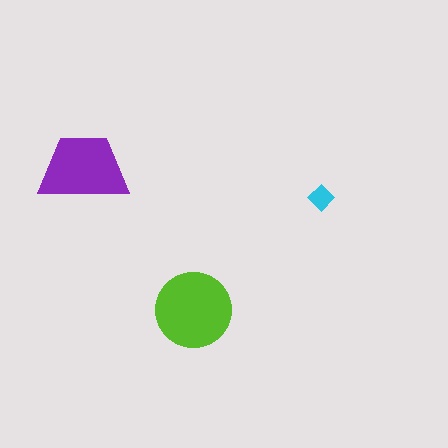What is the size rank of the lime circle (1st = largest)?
1st.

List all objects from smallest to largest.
The cyan diamond, the purple trapezoid, the lime circle.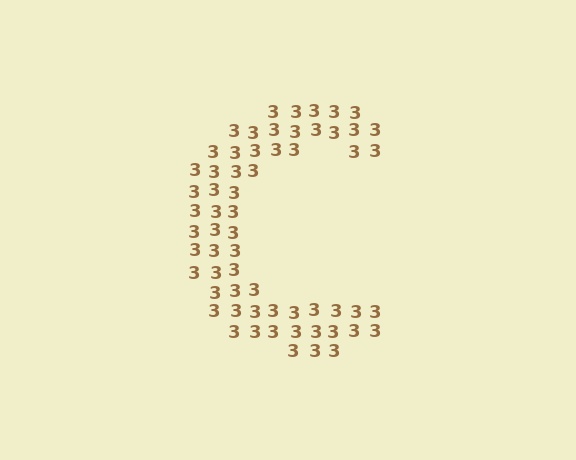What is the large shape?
The large shape is the letter C.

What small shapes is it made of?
It is made of small digit 3's.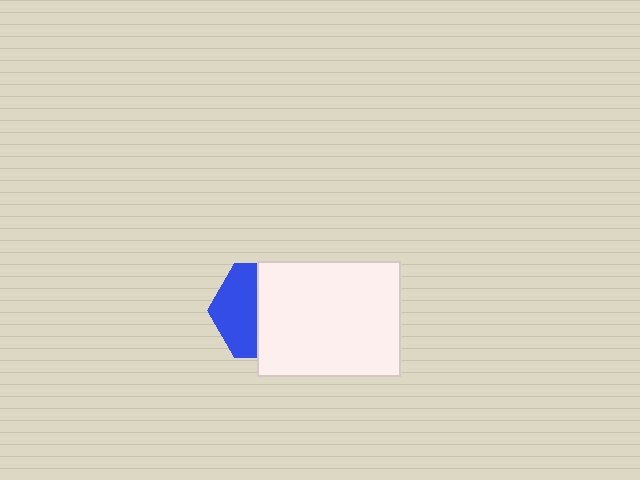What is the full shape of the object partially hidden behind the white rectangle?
The partially hidden object is a blue hexagon.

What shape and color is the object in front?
The object in front is a white rectangle.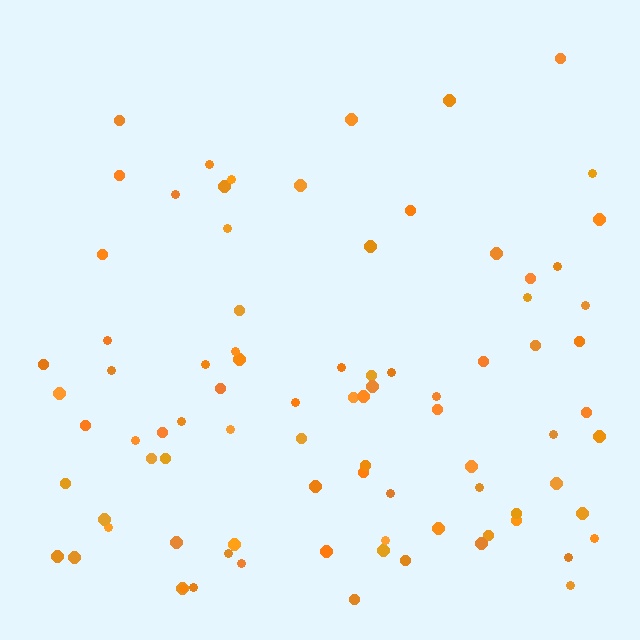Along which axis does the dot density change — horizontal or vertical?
Vertical.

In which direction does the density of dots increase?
From top to bottom, with the bottom side densest.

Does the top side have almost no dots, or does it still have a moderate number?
Still a moderate number, just noticeably fewer than the bottom.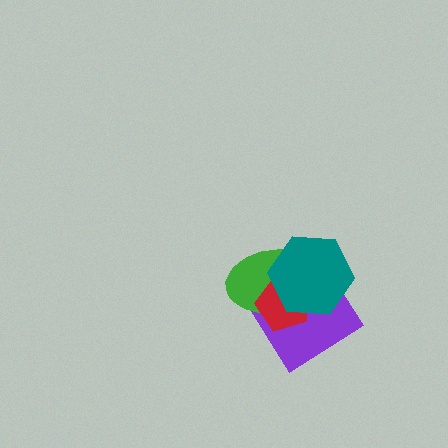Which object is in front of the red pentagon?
The teal hexagon is in front of the red pentagon.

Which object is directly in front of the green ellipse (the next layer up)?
The red pentagon is directly in front of the green ellipse.